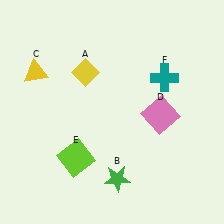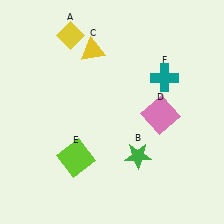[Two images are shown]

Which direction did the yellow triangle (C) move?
The yellow triangle (C) moved right.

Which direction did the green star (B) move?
The green star (B) moved up.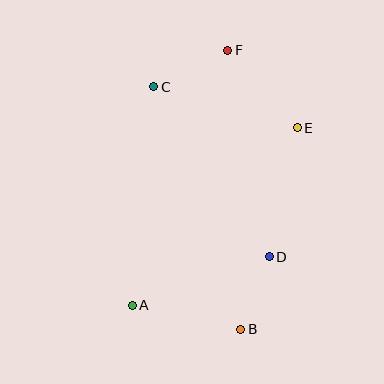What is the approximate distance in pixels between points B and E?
The distance between B and E is approximately 209 pixels.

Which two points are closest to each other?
Points B and D are closest to each other.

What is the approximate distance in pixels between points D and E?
The distance between D and E is approximately 132 pixels.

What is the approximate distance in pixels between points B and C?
The distance between B and C is approximately 258 pixels.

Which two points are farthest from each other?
Points B and F are farthest from each other.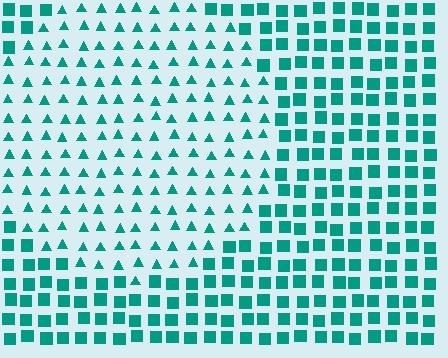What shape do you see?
I see a circle.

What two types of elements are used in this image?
The image uses triangles inside the circle region and squares outside it.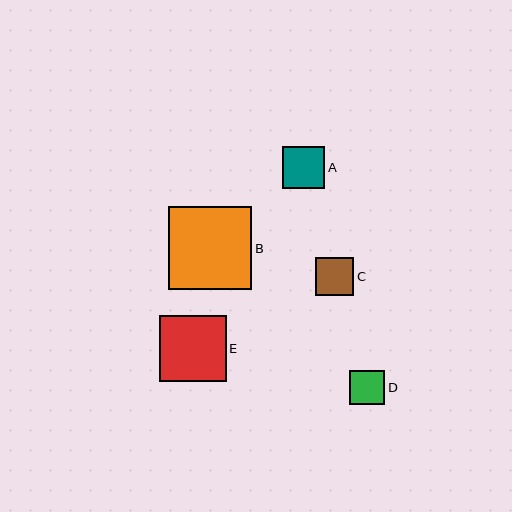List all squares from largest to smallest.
From largest to smallest: B, E, A, C, D.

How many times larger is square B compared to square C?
Square B is approximately 2.2 times the size of square C.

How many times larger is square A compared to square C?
Square A is approximately 1.1 times the size of square C.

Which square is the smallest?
Square D is the smallest with a size of approximately 35 pixels.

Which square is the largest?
Square B is the largest with a size of approximately 83 pixels.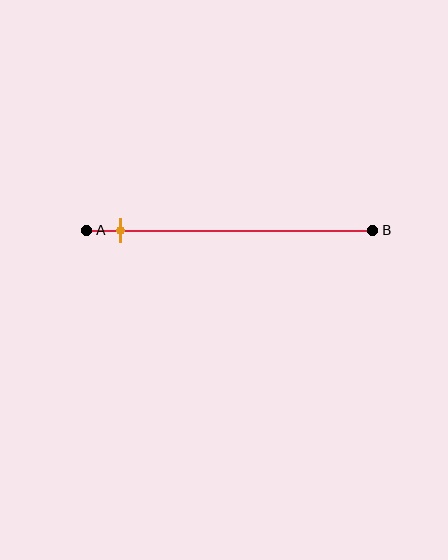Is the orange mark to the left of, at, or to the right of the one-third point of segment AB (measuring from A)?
The orange mark is to the left of the one-third point of segment AB.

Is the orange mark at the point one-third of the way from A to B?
No, the mark is at about 10% from A, not at the 33% one-third point.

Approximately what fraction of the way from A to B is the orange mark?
The orange mark is approximately 10% of the way from A to B.